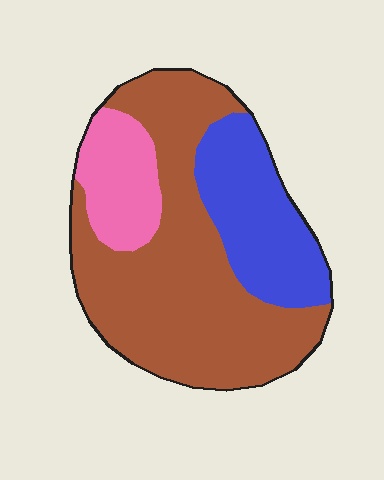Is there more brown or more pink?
Brown.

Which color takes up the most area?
Brown, at roughly 60%.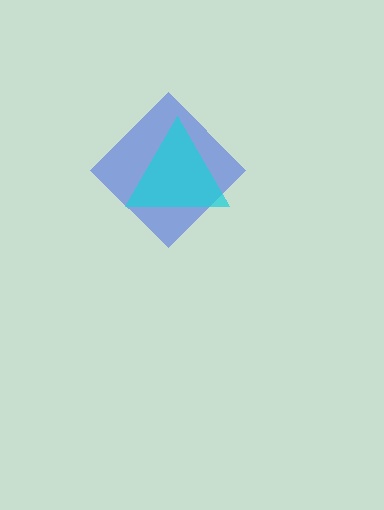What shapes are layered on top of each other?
The layered shapes are: a blue diamond, a cyan triangle.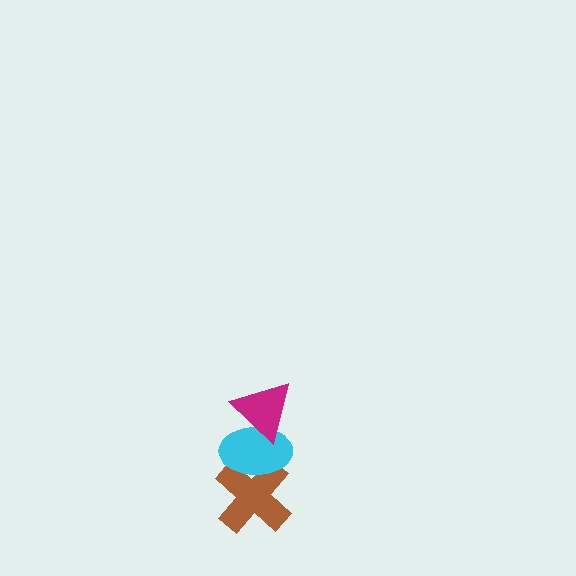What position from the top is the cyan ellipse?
The cyan ellipse is 2nd from the top.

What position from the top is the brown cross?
The brown cross is 3rd from the top.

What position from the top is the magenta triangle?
The magenta triangle is 1st from the top.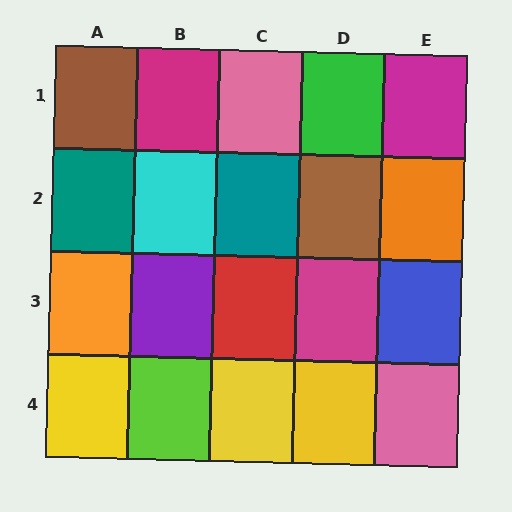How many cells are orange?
2 cells are orange.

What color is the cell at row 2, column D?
Brown.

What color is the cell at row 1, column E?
Magenta.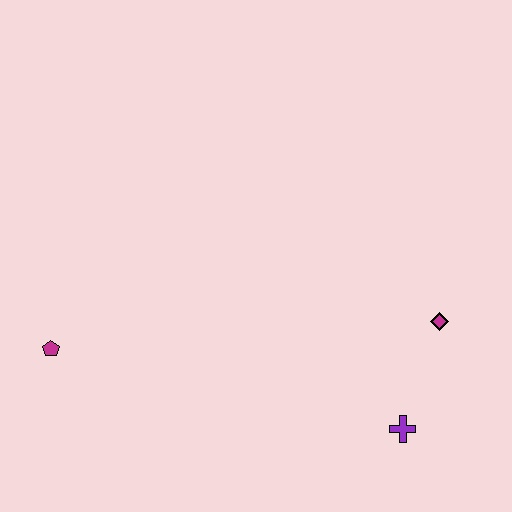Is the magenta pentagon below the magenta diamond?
Yes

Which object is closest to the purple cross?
The magenta diamond is closest to the purple cross.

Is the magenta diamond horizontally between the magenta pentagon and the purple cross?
No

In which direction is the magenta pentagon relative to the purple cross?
The magenta pentagon is to the left of the purple cross.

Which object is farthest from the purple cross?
The magenta pentagon is farthest from the purple cross.